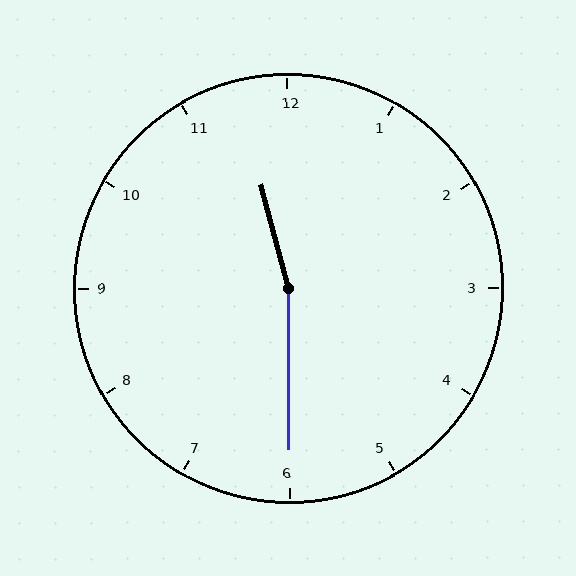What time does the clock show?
11:30.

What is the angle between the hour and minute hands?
Approximately 165 degrees.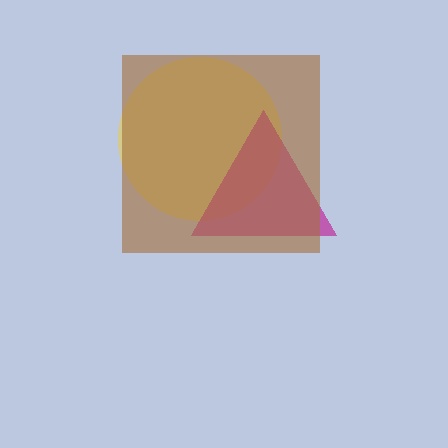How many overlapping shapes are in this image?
There are 3 overlapping shapes in the image.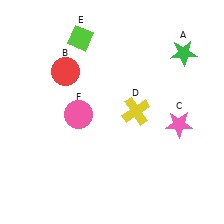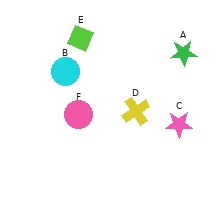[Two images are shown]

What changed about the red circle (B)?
In Image 1, B is red. In Image 2, it changed to cyan.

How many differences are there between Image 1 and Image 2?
There is 1 difference between the two images.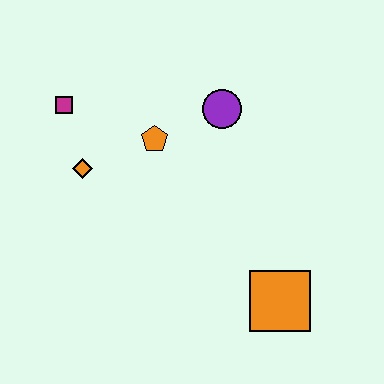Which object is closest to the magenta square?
The orange diamond is closest to the magenta square.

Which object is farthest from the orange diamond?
The orange square is farthest from the orange diamond.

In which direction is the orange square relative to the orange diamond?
The orange square is to the right of the orange diamond.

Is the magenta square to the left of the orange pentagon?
Yes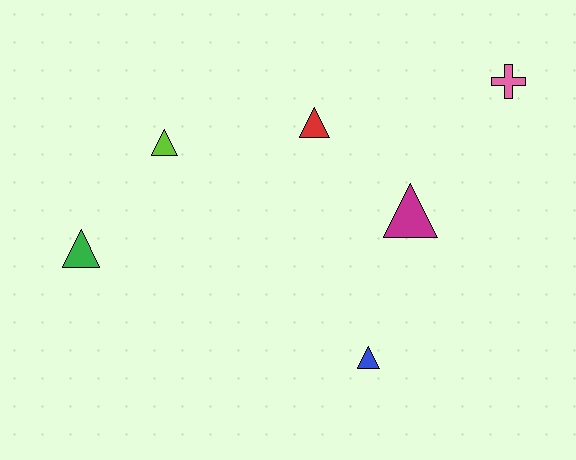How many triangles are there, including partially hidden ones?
There are 5 triangles.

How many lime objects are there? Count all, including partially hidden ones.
There is 1 lime object.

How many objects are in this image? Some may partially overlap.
There are 6 objects.